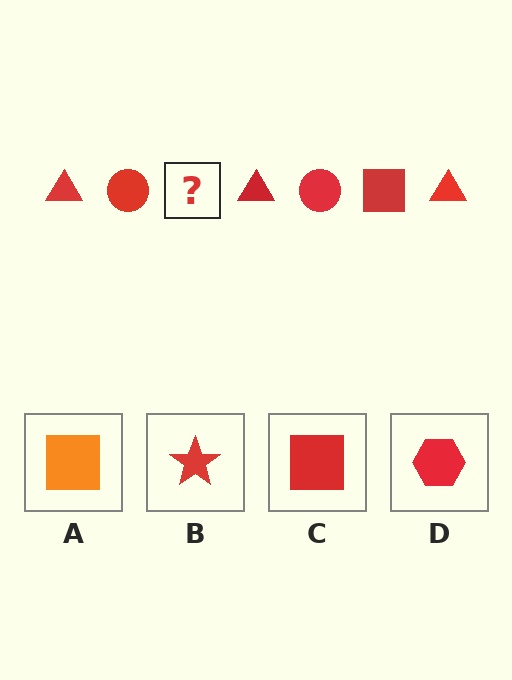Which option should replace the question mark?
Option C.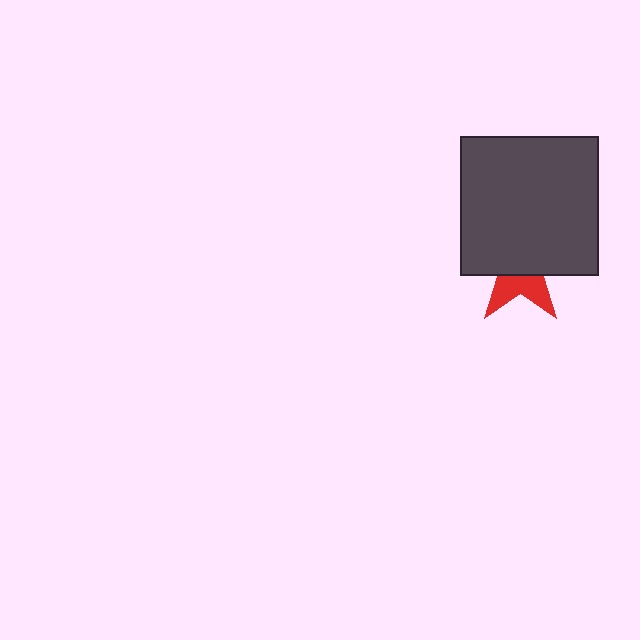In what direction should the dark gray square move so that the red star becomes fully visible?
The dark gray square should move up. That is the shortest direction to clear the overlap and leave the red star fully visible.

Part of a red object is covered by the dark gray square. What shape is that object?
It is a star.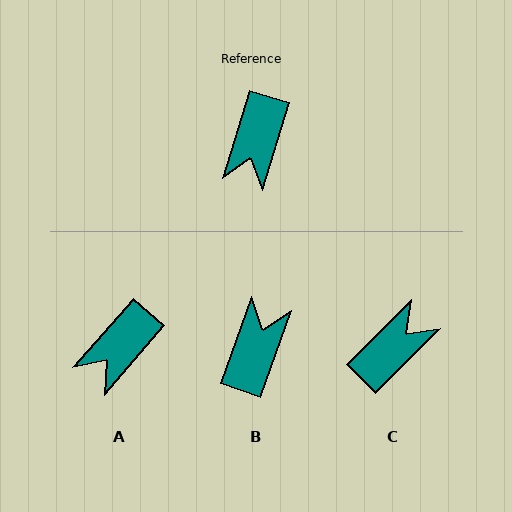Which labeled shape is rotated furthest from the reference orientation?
B, about 177 degrees away.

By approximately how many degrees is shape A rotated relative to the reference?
Approximately 24 degrees clockwise.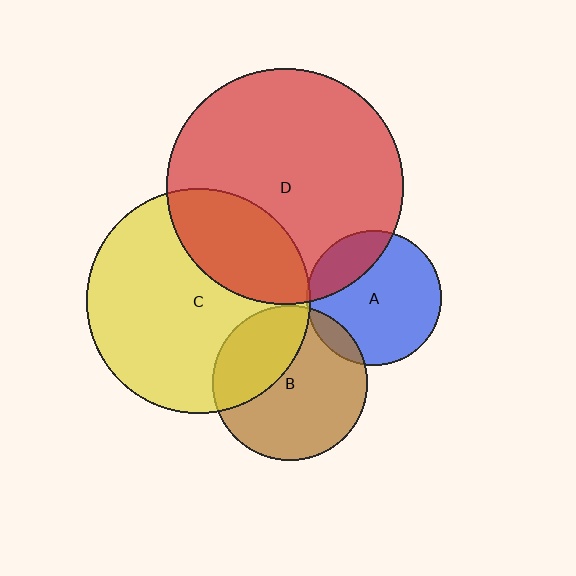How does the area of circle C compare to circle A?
Approximately 2.8 times.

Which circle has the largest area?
Circle D (red).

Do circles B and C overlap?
Yes.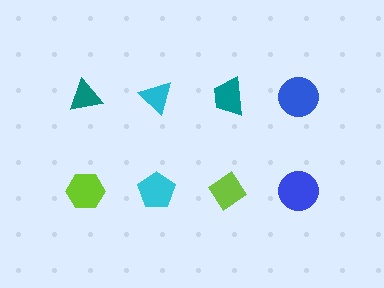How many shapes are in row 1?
4 shapes.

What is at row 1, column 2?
A cyan triangle.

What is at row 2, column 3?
A lime diamond.